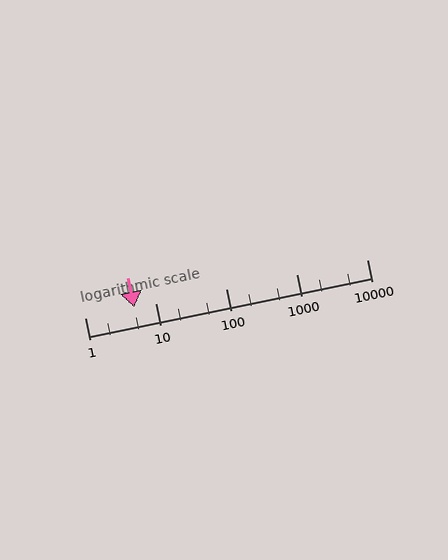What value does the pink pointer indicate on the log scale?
The pointer indicates approximately 5.1.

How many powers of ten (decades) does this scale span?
The scale spans 4 decades, from 1 to 10000.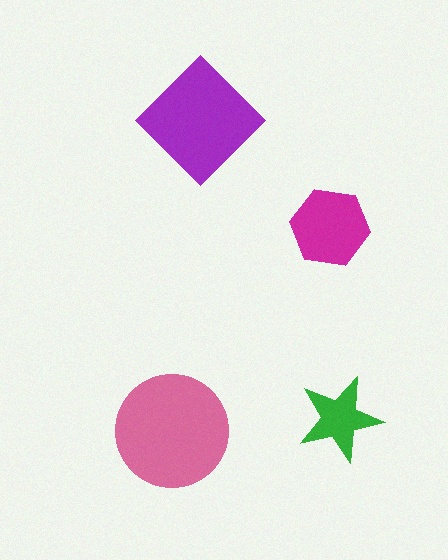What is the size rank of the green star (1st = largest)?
4th.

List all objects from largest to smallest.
The pink circle, the purple diamond, the magenta hexagon, the green star.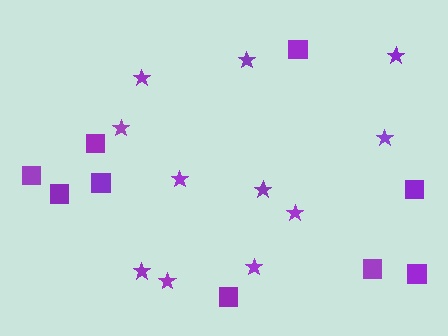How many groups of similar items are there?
There are 2 groups: one group of squares (9) and one group of stars (11).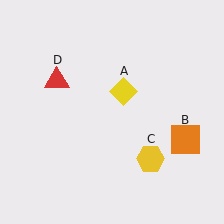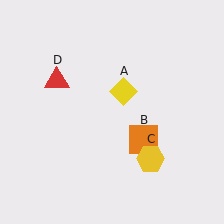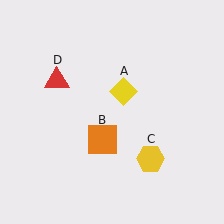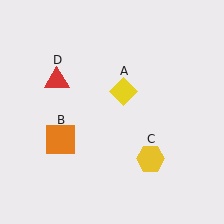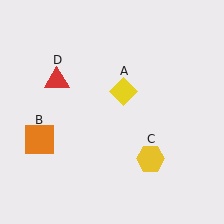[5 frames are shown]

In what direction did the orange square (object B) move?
The orange square (object B) moved left.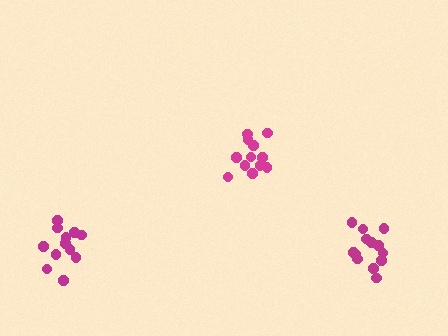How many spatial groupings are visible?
There are 3 spatial groupings.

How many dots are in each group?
Group 1: 12 dots, Group 2: 12 dots, Group 3: 13 dots (37 total).